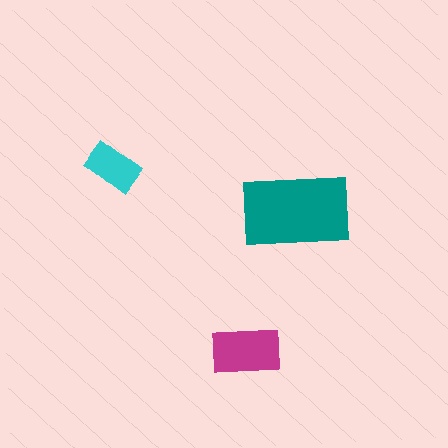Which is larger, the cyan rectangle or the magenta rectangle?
The magenta one.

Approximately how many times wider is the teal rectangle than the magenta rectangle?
About 1.5 times wider.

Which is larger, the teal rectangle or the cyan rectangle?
The teal one.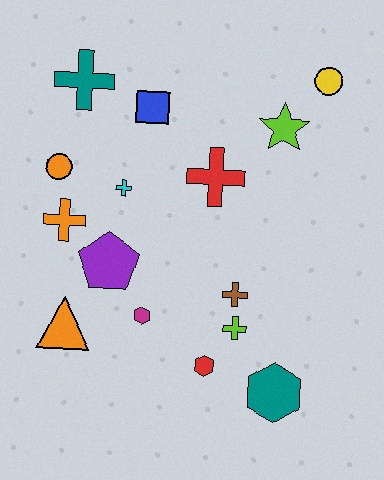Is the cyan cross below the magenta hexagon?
No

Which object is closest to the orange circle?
The orange cross is closest to the orange circle.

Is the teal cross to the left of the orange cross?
No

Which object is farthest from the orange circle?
The teal hexagon is farthest from the orange circle.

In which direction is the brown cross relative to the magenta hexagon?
The brown cross is to the right of the magenta hexagon.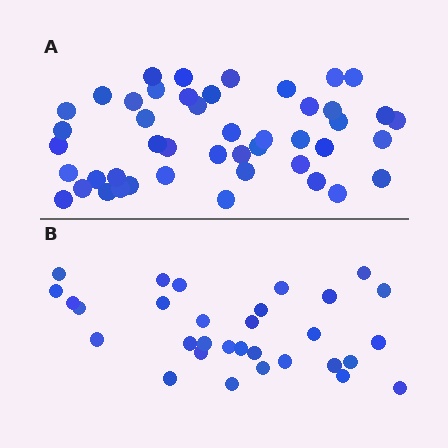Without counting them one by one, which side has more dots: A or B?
Region A (the top region) has more dots.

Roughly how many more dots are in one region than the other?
Region A has approximately 15 more dots than region B.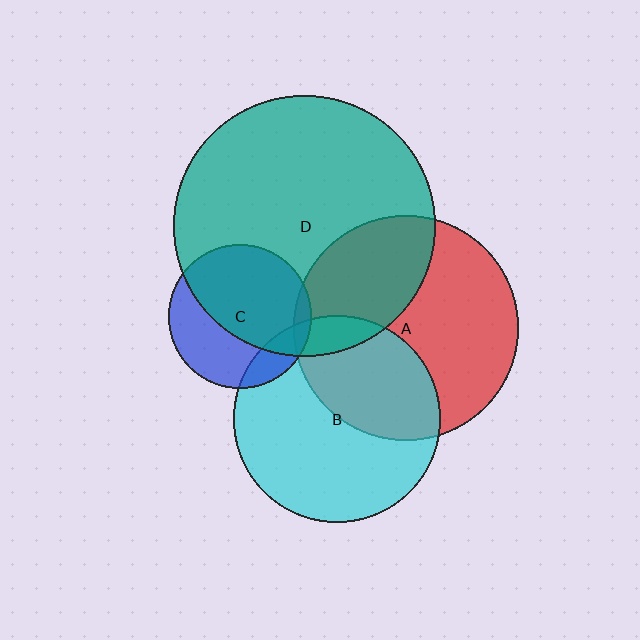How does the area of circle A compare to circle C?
Approximately 2.5 times.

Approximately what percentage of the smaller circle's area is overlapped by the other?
Approximately 35%.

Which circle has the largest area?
Circle D (teal).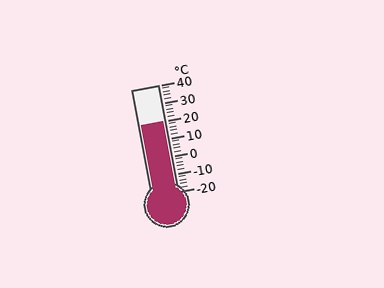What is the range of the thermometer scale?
The thermometer scale ranges from -20°C to 40°C.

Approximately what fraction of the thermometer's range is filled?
The thermometer is filled to approximately 65% of its range.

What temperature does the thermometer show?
The thermometer shows approximately 20°C.